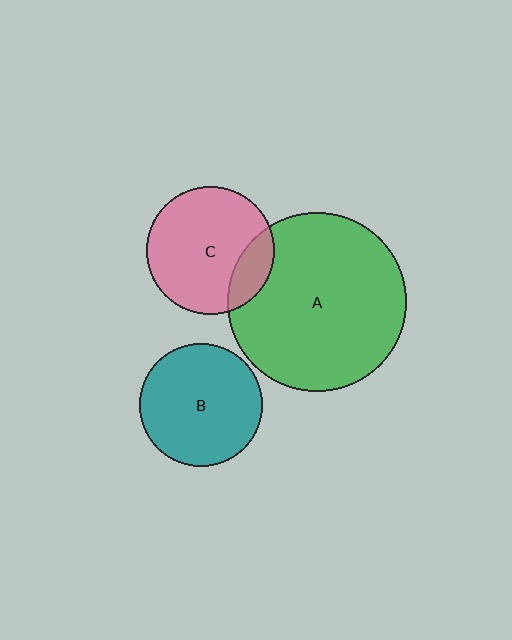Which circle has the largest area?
Circle A (green).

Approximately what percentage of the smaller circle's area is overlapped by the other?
Approximately 20%.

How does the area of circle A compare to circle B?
Approximately 2.1 times.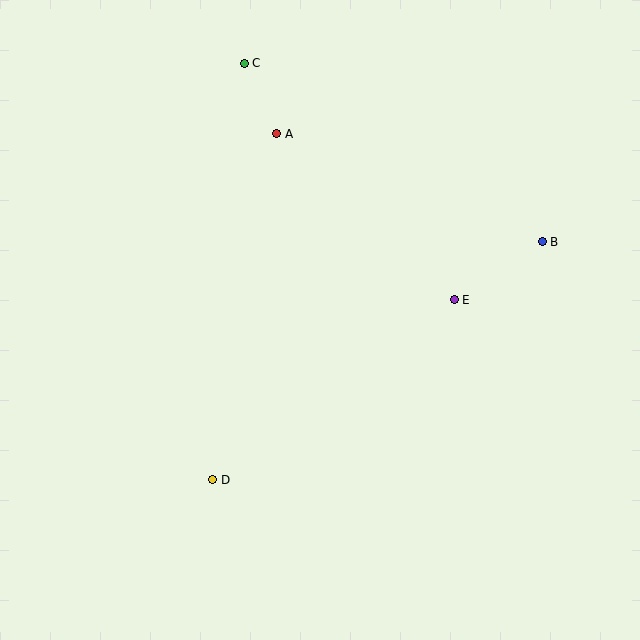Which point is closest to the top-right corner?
Point B is closest to the top-right corner.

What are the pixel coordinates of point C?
Point C is at (244, 63).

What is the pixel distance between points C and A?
The distance between C and A is 78 pixels.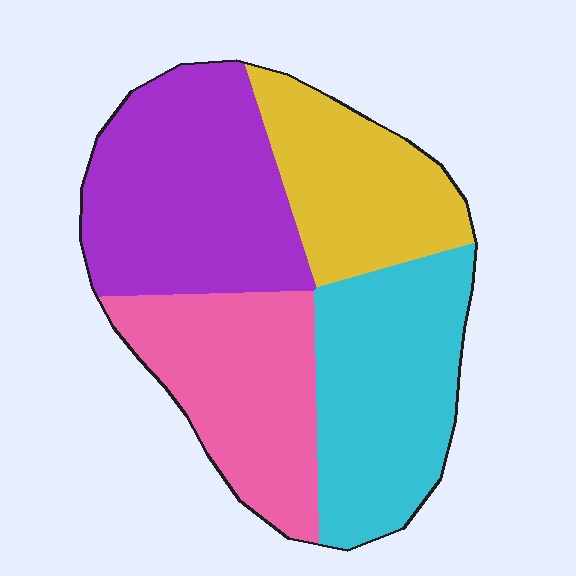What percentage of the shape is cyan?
Cyan takes up between a quarter and a half of the shape.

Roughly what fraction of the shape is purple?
Purple takes up about one third (1/3) of the shape.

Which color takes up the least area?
Yellow, at roughly 20%.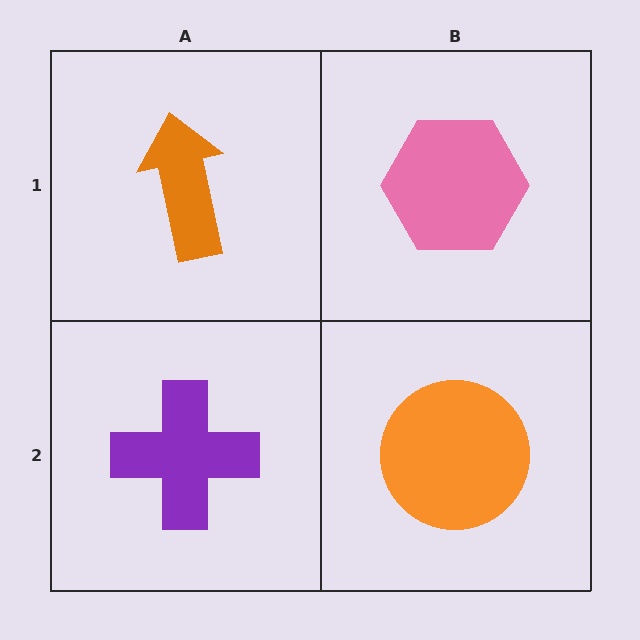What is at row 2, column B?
An orange circle.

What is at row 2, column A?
A purple cross.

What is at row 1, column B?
A pink hexagon.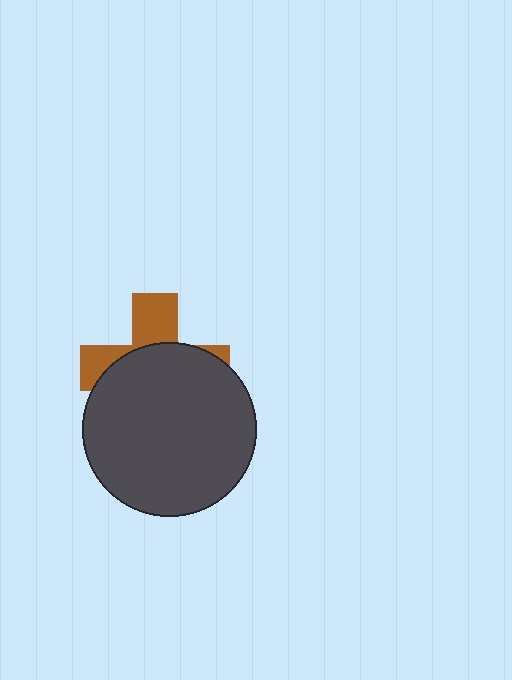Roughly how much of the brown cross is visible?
A small part of it is visible (roughly 34%).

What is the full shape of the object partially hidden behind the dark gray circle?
The partially hidden object is a brown cross.